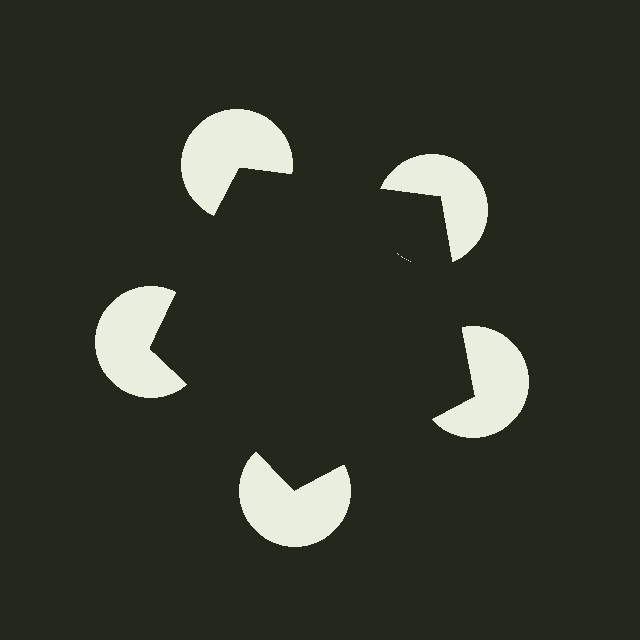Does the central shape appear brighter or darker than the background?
It typically appears slightly darker than the background, even though no actual brightness change is drawn.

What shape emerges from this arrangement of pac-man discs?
An illusory pentagon — its edges are inferred from the aligned wedge cuts in the pac-man discs, not physically drawn.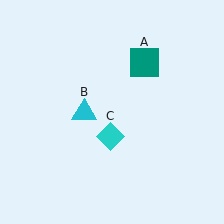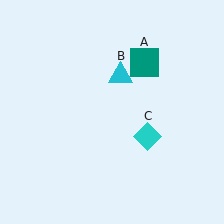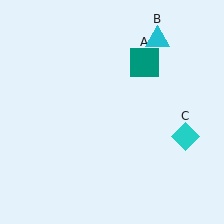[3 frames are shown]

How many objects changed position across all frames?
2 objects changed position: cyan triangle (object B), cyan diamond (object C).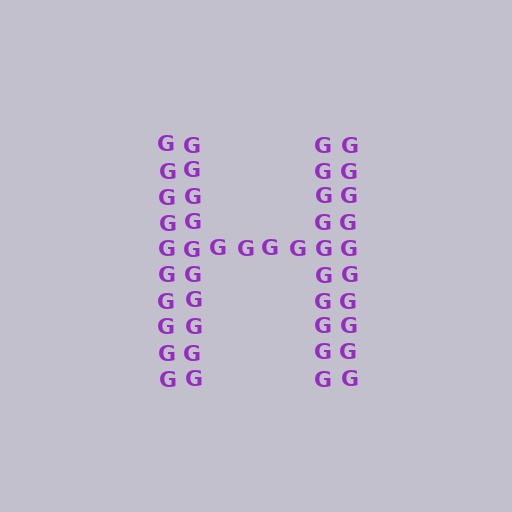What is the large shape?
The large shape is the letter H.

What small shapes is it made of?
It is made of small letter G's.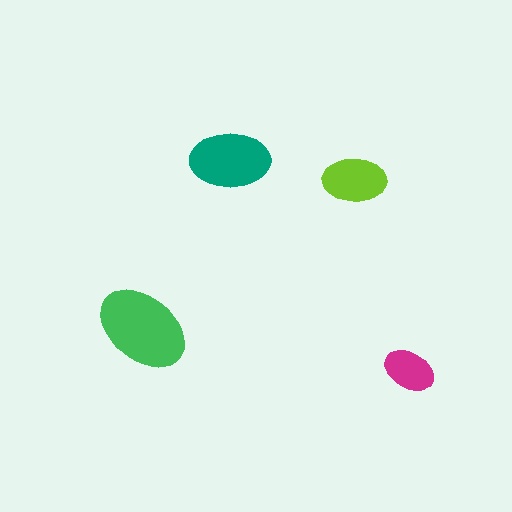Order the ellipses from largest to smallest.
the green one, the teal one, the lime one, the magenta one.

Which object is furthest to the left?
The green ellipse is leftmost.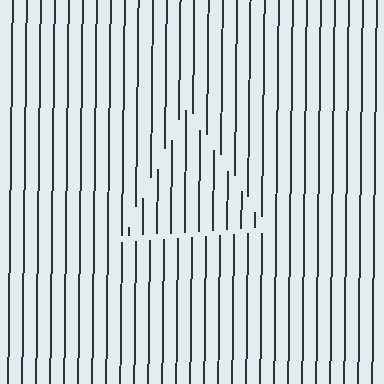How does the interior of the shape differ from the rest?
The interior of the shape contains the same grating, shifted by half a period — the contour is defined by the phase discontinuity where line-ends from the inner and outer gratings abut.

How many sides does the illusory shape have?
3 sides — the line-ends trace a triangle.